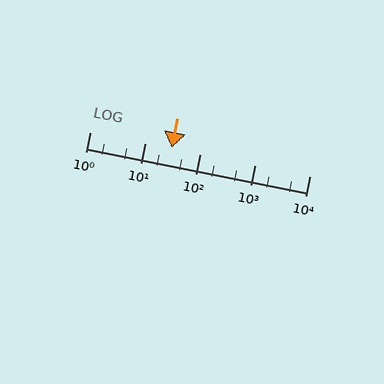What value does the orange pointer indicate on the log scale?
The pointer indicates approximately 31.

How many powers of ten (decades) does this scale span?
The scale spans 4 decades, from 1 to 10000.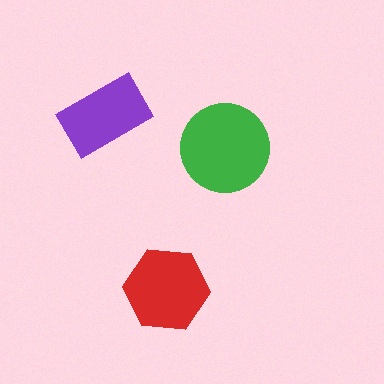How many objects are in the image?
There are 3 objects in the image.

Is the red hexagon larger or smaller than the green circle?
Smaller.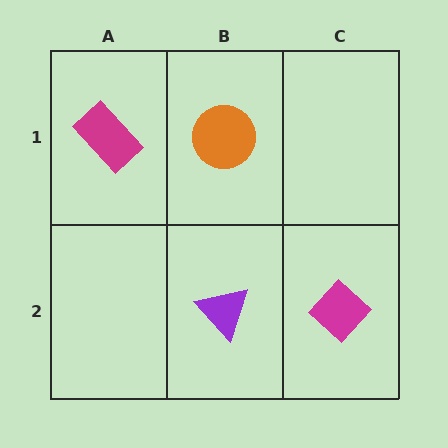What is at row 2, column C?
A magenta diamond.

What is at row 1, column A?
A magenta rectangle.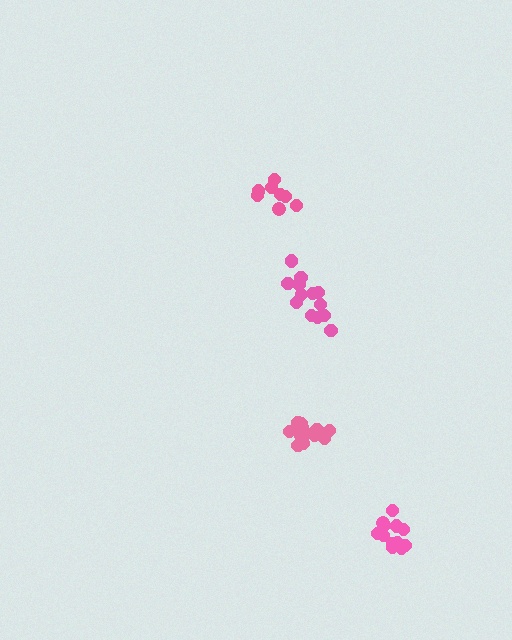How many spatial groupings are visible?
There are 4 spatial groupings.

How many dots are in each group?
Group 1: 8 dots, Group 2: 13 dots, Group 3: 14 dots, Group 4: 13 dots (48 total).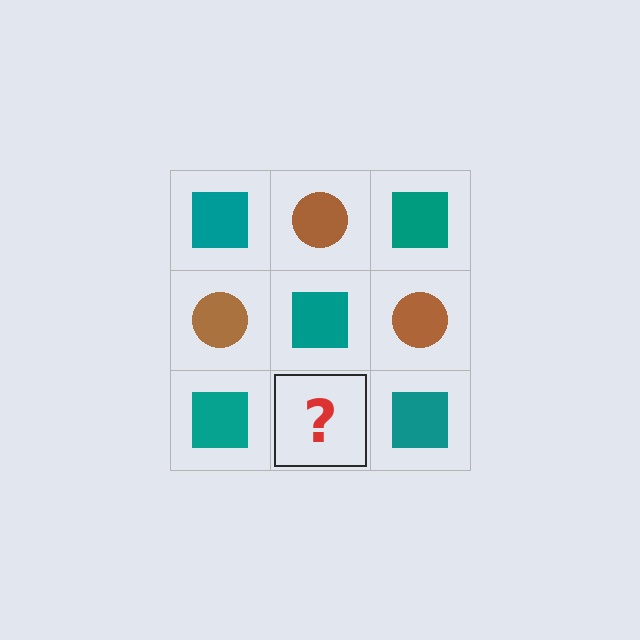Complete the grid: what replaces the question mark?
The question mark should be replaced with a brown circle.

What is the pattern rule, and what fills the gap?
The rule is that it alternates teal square and brown circle in a checkerboard pattern. The gap should be filled with a brown circle.